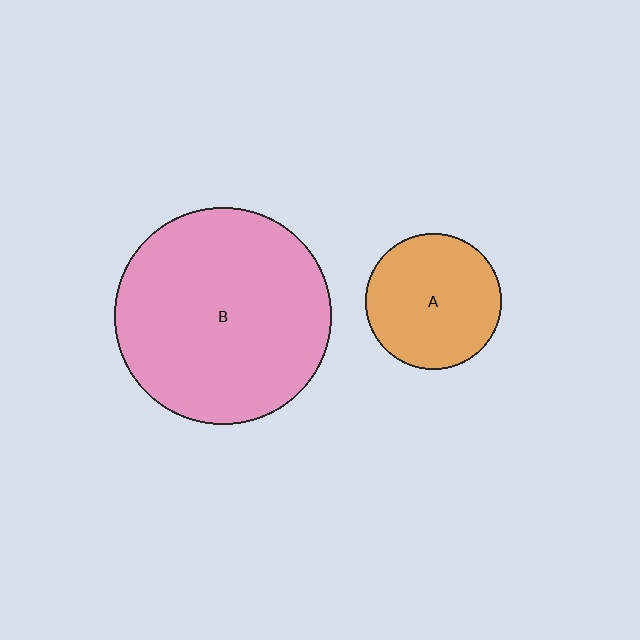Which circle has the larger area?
Circle B (pink).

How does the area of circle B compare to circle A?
Approximately 2.5 times.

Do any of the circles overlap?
No, none of the circles overlap.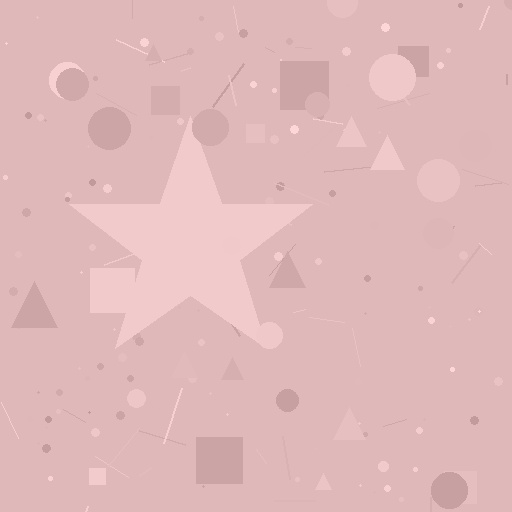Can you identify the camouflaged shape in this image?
The camouflaged shape is a star.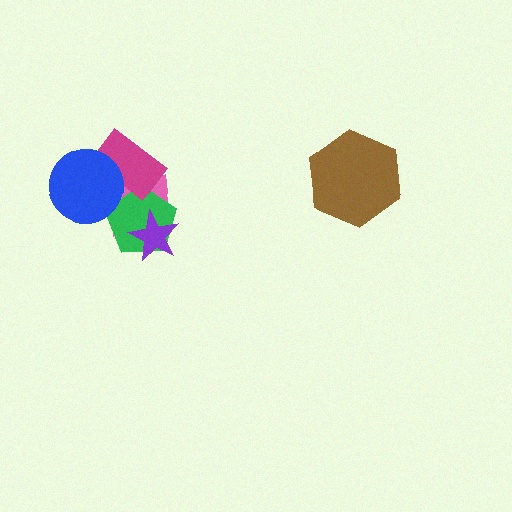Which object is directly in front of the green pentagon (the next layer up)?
The purple star is directly in front of the green pentagon.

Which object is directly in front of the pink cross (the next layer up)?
The green pentagon is directly in front of the pink cross.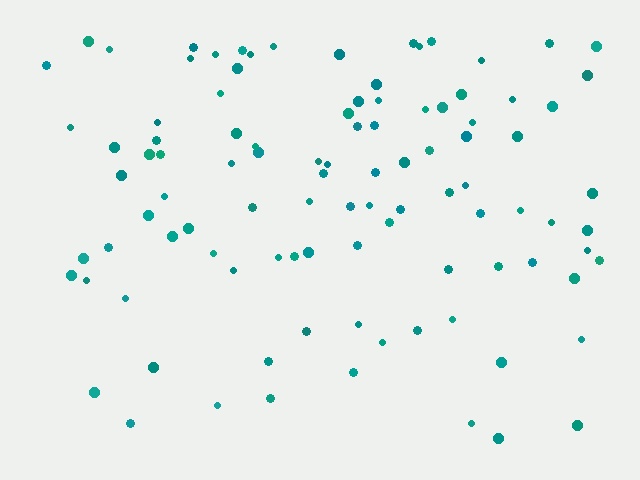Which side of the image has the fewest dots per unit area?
The bottom.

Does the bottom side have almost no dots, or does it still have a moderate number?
Still a moderate number, just noticeably fewer than the top.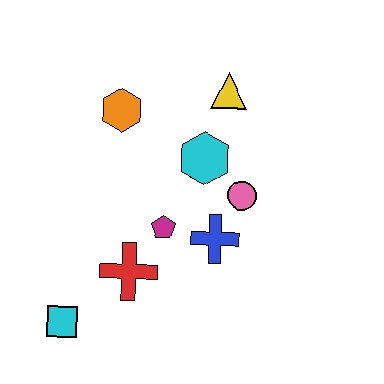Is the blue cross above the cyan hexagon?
No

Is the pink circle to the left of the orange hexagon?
No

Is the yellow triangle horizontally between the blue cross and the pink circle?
Yes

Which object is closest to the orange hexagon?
The cyan hexagon is closest to the orange hexagon.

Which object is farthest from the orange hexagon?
The cyan square is farthest from the orange hexagon.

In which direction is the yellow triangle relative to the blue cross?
The yellow triangle is above the blue cross.